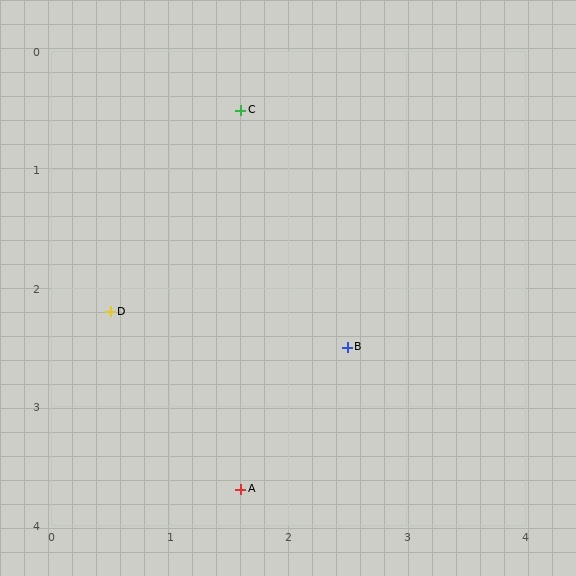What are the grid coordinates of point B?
Point B is at approximately (2.5, 2.5).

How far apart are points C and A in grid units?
Points C and A are about 3.2 grid units apart.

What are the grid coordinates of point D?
Point D is at approximately (0.5, 2.2).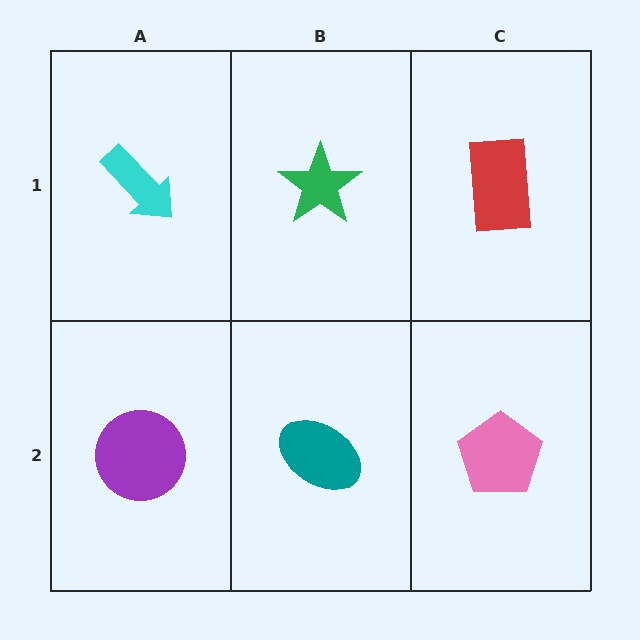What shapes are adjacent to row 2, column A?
A cyan arrow (row 1, column A), a teal ellipse (row 2, column B).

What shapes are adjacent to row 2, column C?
A red rectangle (row 1, column C), a teal ellipse (row 2, column B).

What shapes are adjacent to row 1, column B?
A teal ellipse (row 2, column B), a cyan arrow (row 1, column A), a red rectangle (row 1, column C).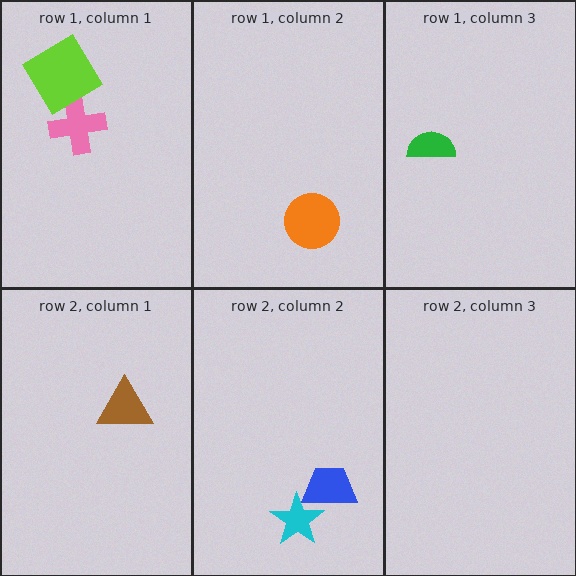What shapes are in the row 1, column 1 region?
The pink cross, the lime diamond.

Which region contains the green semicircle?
The row 1, column 3 region.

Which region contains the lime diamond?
The row 1, column 1 region.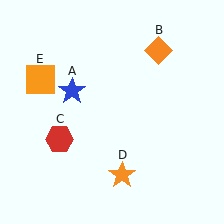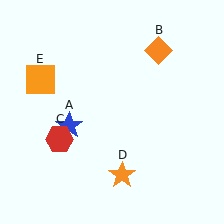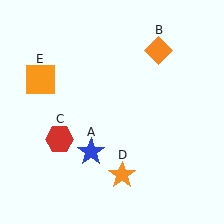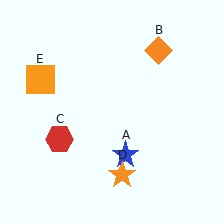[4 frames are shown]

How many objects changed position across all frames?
1 object changed position: blue star (object A).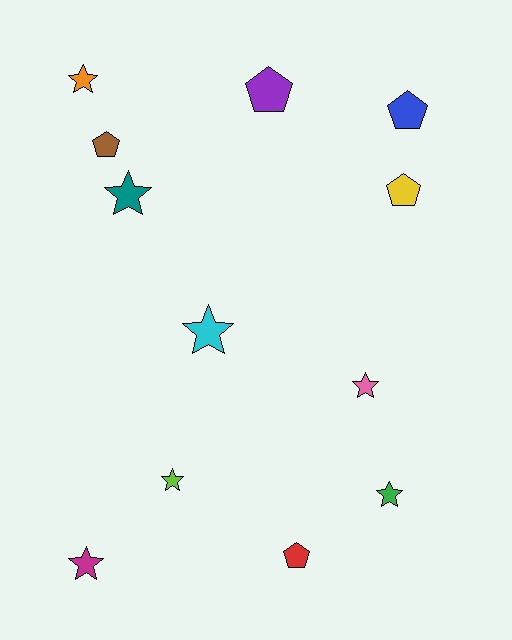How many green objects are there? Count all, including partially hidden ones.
There is 1 green object.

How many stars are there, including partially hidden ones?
There are 7 stars.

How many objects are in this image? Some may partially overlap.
There are 12 objects.